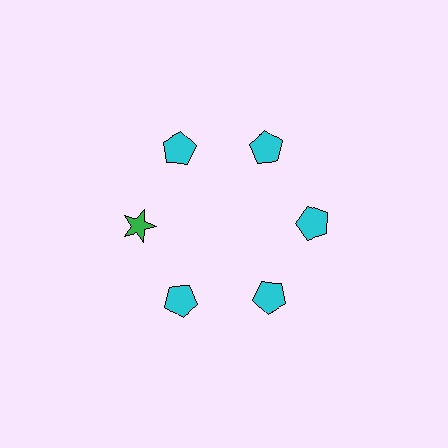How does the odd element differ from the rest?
It differs in both color (green instead of cyan) and shape (star instead of pentagon).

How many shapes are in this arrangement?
There are 6 shapes arranged in a ring pattern.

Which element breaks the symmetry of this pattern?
The green star at roughly the 9 o'clock position breaks the symmetry. All other shapes are cyan pentagons.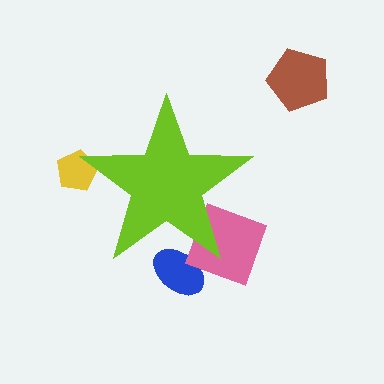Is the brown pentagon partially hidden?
No, the brown pentagon is fully visible.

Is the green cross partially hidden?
Yes, the green cross is partially hidden behind the lime star.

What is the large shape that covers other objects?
A lime star.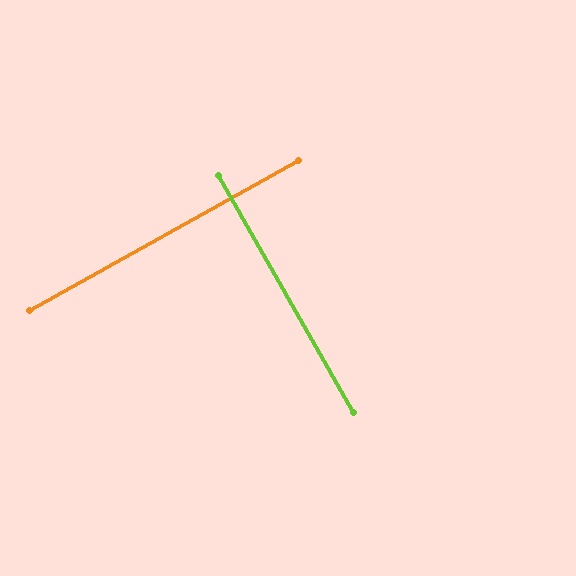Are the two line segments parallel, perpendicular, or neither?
Perpendicular — they meet at approximately 90°.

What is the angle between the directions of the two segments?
Approximately 90 degrees.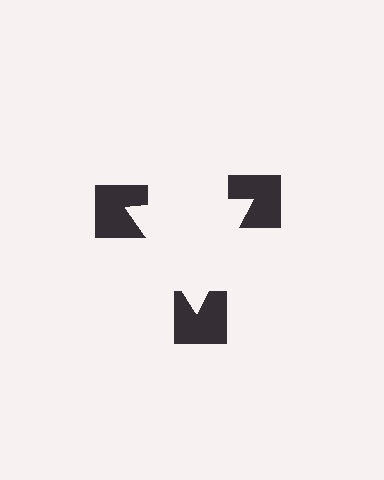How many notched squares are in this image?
There are 3 — one at each vertex of the illusory triangle.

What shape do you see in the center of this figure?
An illusory triangle — its edges are inferred from the aligned wedge cuts in the notched squares, not physically drawn.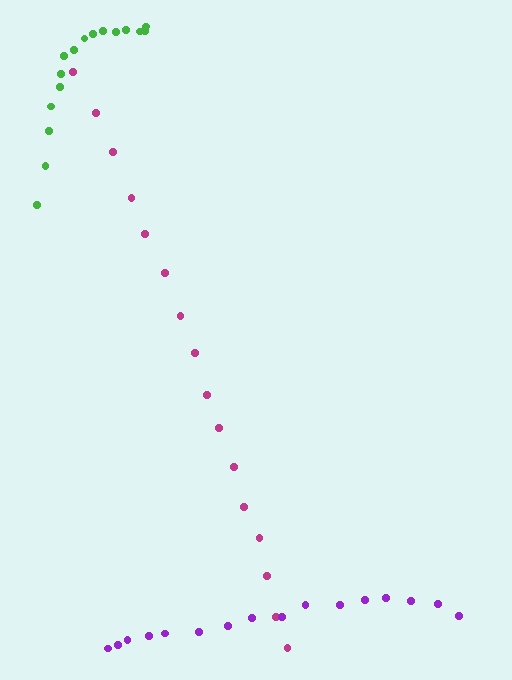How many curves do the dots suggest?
There are 3 distinct paths.